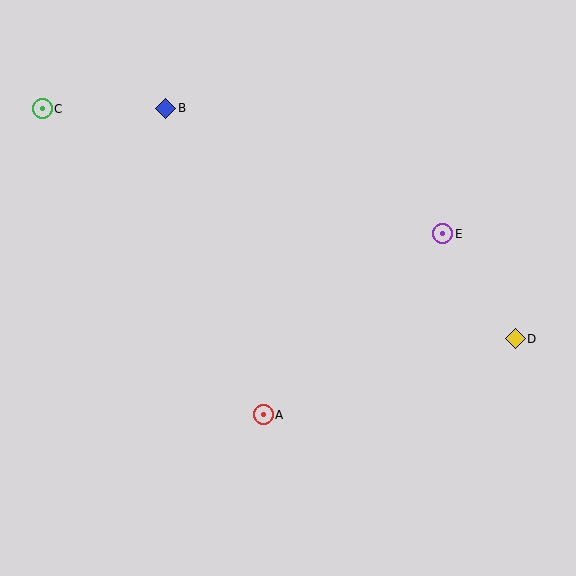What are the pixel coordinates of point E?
Point E is at (443, 234).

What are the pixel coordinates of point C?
Point C is at (42, 109).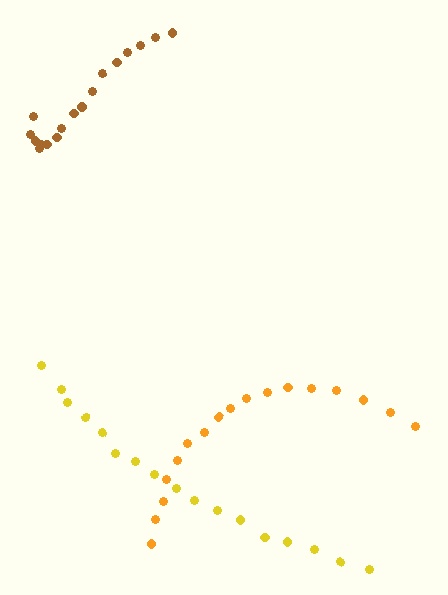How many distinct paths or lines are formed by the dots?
There are 3 distinct paths.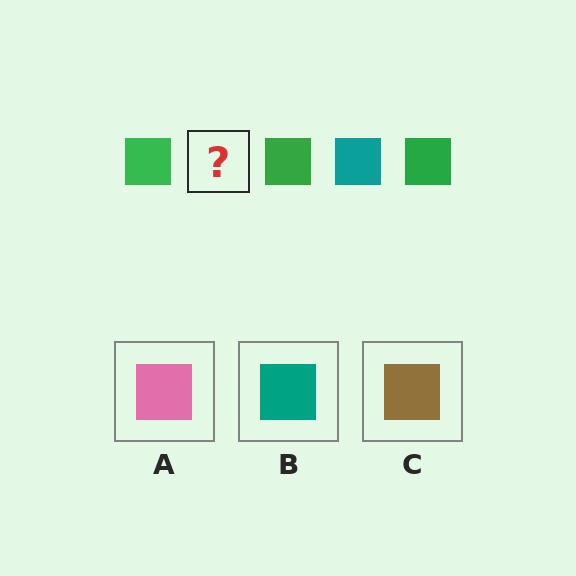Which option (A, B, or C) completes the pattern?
B.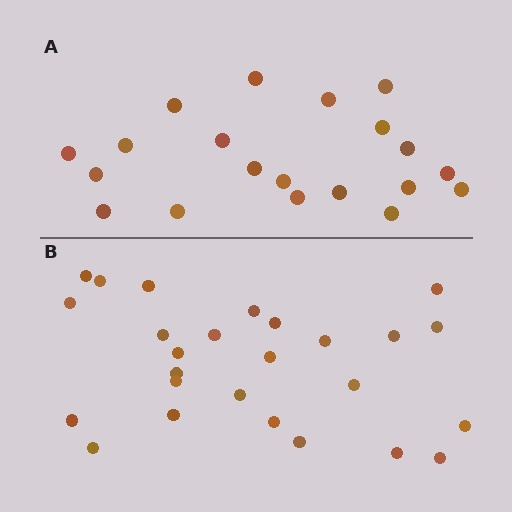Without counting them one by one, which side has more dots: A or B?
Region B (the bottom region) has more dots.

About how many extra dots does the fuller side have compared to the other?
Region B has about 6 more dots than region A.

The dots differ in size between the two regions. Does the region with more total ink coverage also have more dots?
No. Region A has more total ink coverage because its dots are larger, but region B actually contains more individual dots. Total area can be misleading — the number of items is what matters here.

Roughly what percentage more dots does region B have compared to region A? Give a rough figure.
About 30% more.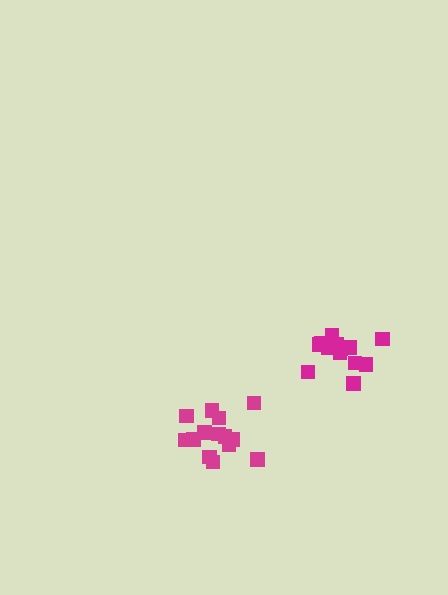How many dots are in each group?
Group 1: 14 dots, Group 2: 16 dots (30 total).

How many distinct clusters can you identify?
There are 2 distinct clusters.